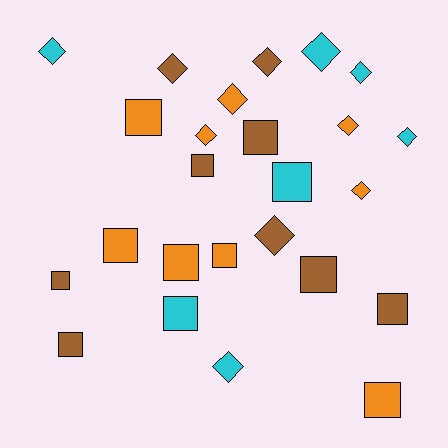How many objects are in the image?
There are 25 objects.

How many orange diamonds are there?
There are 4 orange diamonds.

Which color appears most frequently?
Orange, with 9 objects.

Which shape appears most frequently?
Square, with 13 objects.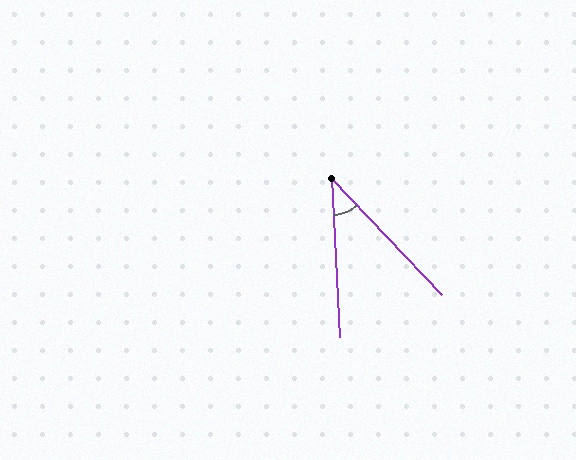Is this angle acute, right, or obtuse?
It is acute.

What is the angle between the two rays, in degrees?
Approximately 40 degrees.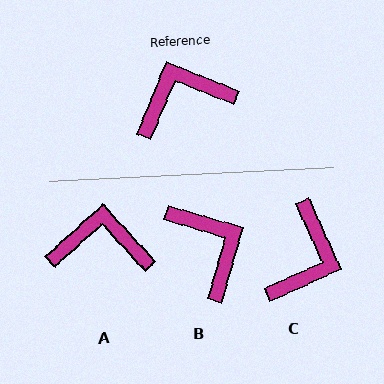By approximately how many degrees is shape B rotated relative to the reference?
Approximately 84 degrees clockwise.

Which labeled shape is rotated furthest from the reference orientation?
C, about 134 degrees away.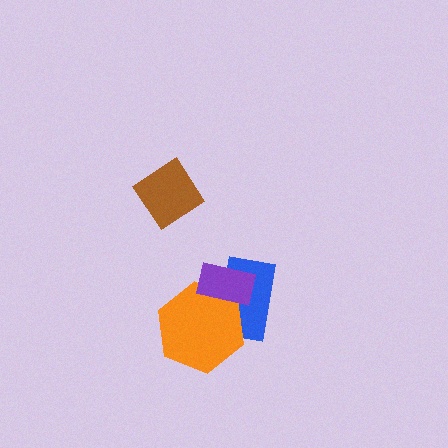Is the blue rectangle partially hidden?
Yes, it is partially covered by another shape.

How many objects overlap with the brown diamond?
0 objects overlap with the brown diamond.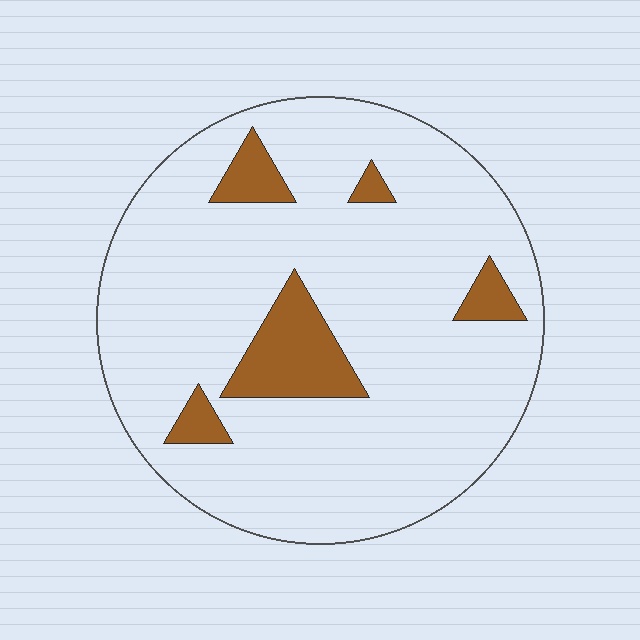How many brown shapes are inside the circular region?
5.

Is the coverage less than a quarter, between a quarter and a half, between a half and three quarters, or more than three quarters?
Less than a quarter.